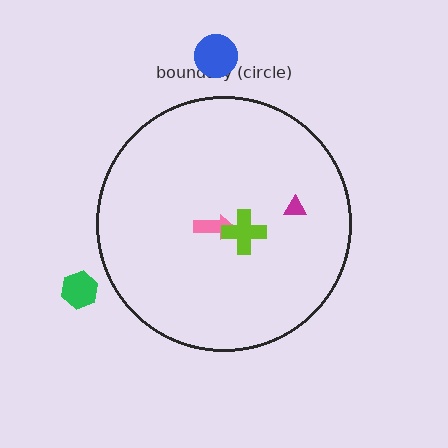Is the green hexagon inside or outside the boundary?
Outside.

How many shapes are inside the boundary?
3 inside, 2 outside.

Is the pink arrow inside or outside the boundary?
Inside.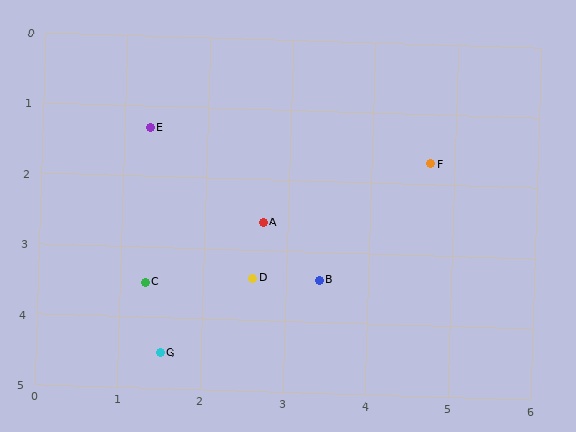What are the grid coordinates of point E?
Point E is at approximately (1.3, 1.3).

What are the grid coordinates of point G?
Point G is at approximately (1.5, 4.5).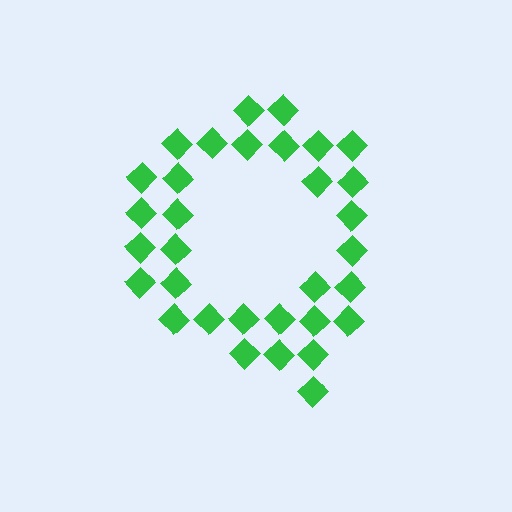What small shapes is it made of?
It is made of small diamonds.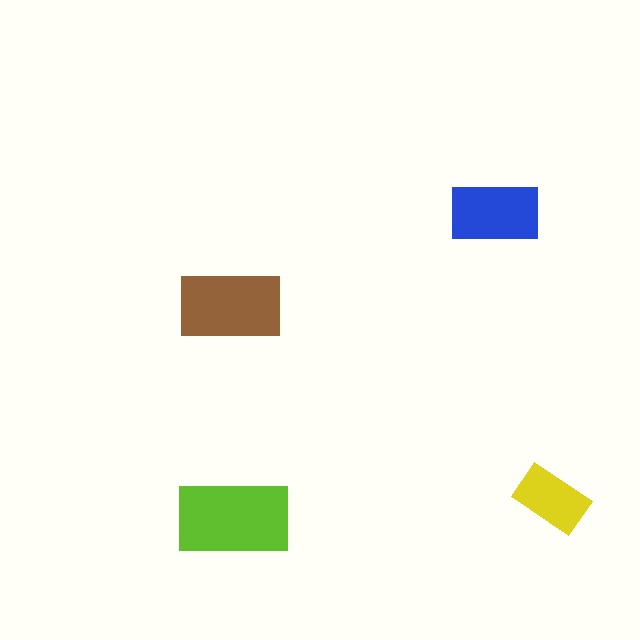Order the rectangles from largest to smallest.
the lime one, the brown one, the blue one, the yellow one.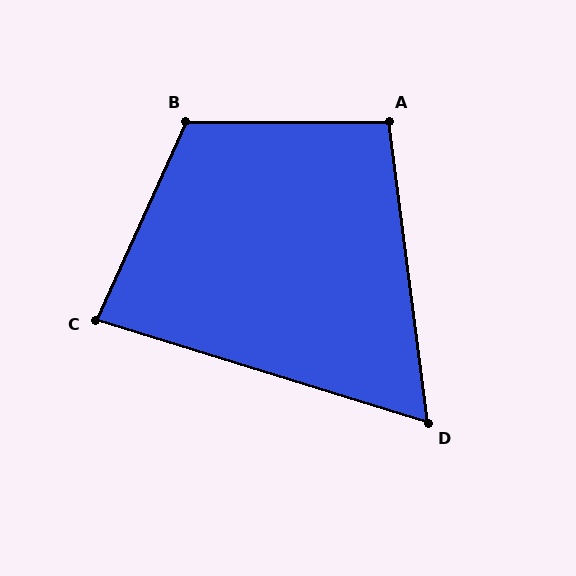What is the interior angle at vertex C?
Approximately 83 degrees (acute).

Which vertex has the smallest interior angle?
D, at approximately 66 degrees.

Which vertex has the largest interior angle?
B, at approximately 114 degrees.